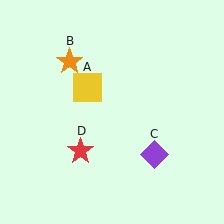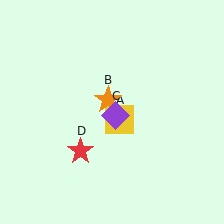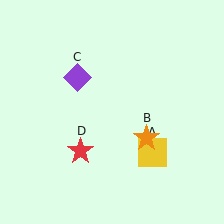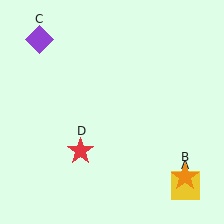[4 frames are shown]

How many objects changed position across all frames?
3 objects changed position: yellow square (object A), orange star (object B), purple diamond (object C).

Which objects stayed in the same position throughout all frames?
Red star (object D) remained stationary.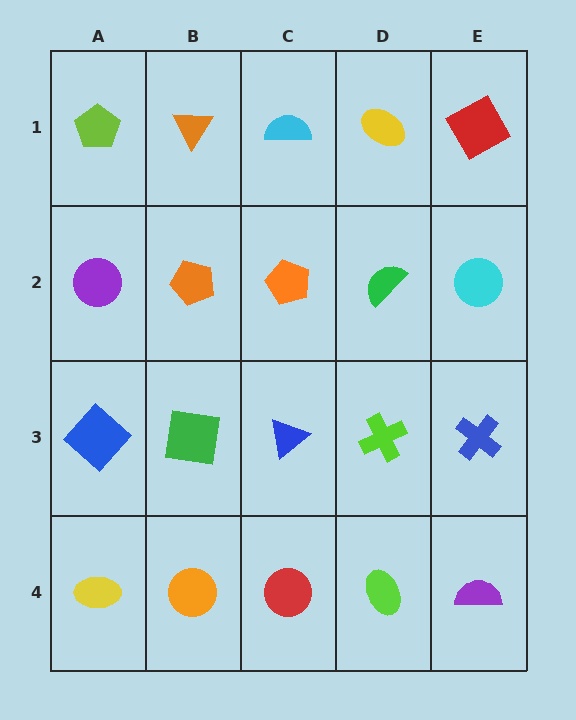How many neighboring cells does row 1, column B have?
3.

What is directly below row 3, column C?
A red circle.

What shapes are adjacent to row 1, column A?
A purple circle (row 2, column A), an orange triangle (row 1, column B).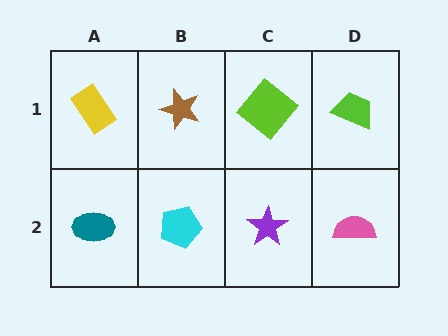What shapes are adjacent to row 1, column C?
A purple star (row 2, column C), a brown star (row 1, column B), a lime trapezoid (row 1, column D).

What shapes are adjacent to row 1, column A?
A teal ellipse (row 2, column A), a brown star (row 1, column B).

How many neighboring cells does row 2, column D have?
2.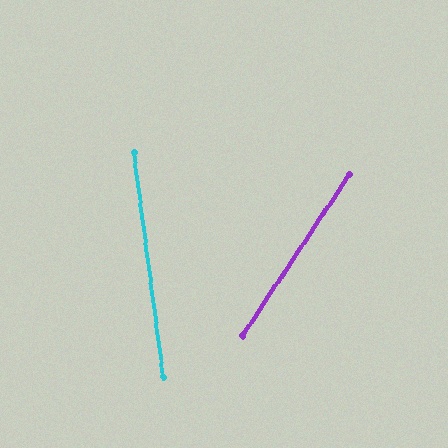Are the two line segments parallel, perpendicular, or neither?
Neither parallel nor perpendicular — they differ by about 41°.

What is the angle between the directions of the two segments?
Approximately 41 degrees.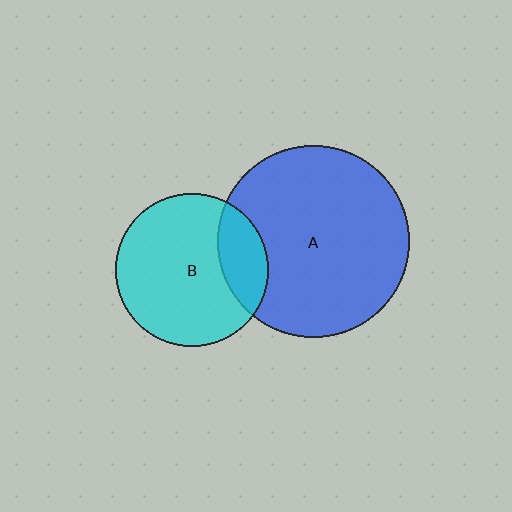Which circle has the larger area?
Circle A (blue).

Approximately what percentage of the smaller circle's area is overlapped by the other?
Approximately 20%.